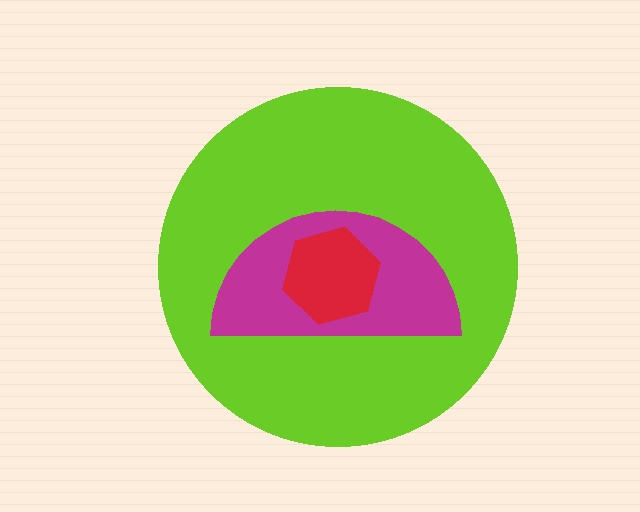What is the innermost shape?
The red hexagon.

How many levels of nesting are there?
3.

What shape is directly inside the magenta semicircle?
The red hexagon.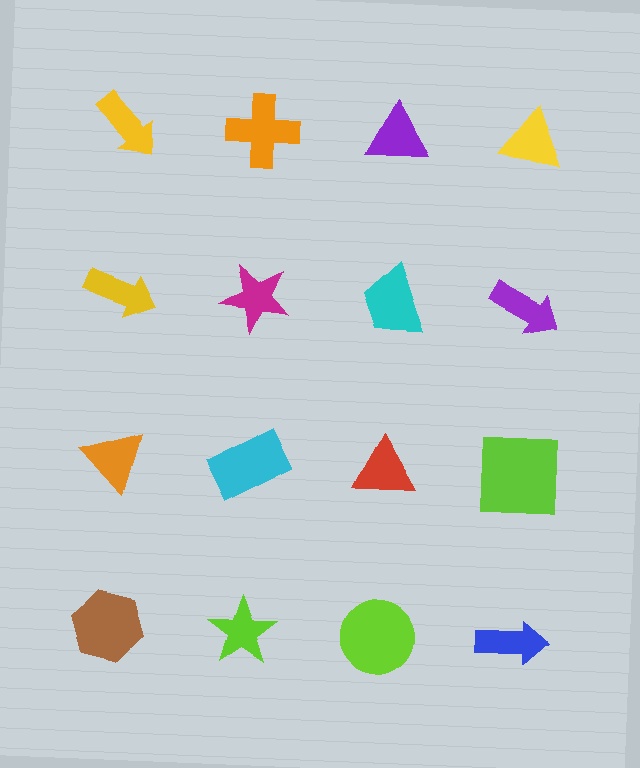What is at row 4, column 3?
A lime circle.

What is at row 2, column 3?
A cyan trapezoid.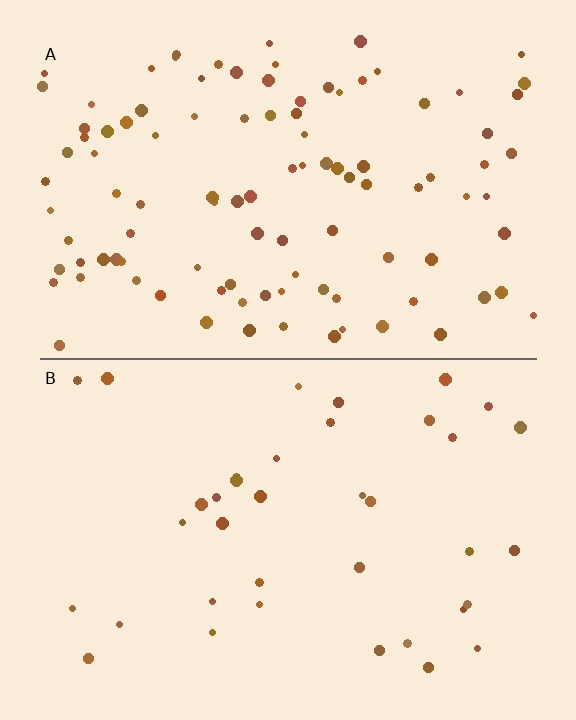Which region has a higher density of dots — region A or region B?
A (the top).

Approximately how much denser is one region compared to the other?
Approximately 2.7× — region A over region B.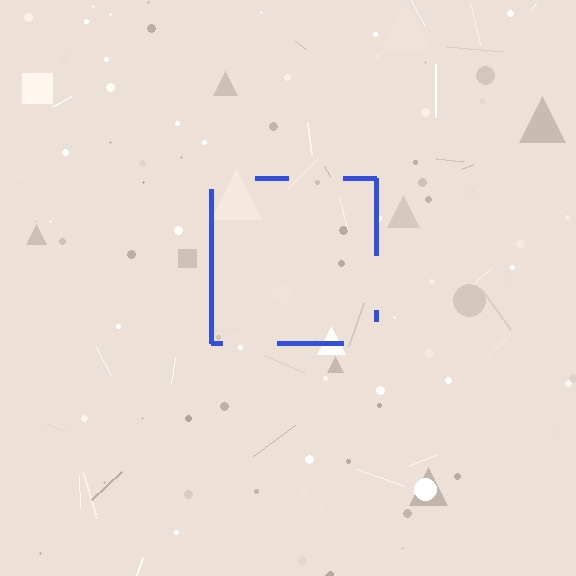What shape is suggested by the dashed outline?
The dashed outline suggests a square.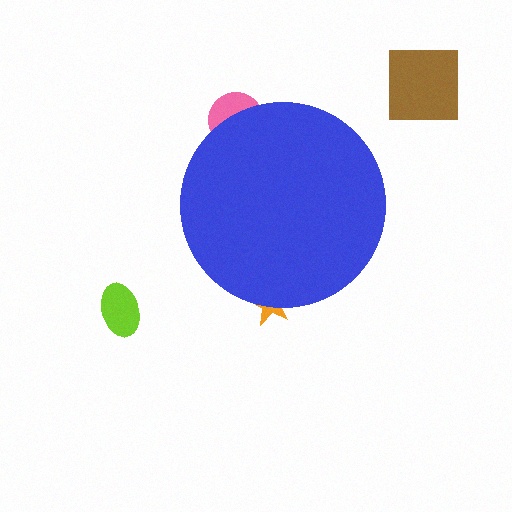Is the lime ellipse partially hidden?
No, the lime ellipse is fully visible.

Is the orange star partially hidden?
Yes, the orange star is partially hidden behind the blue circle.